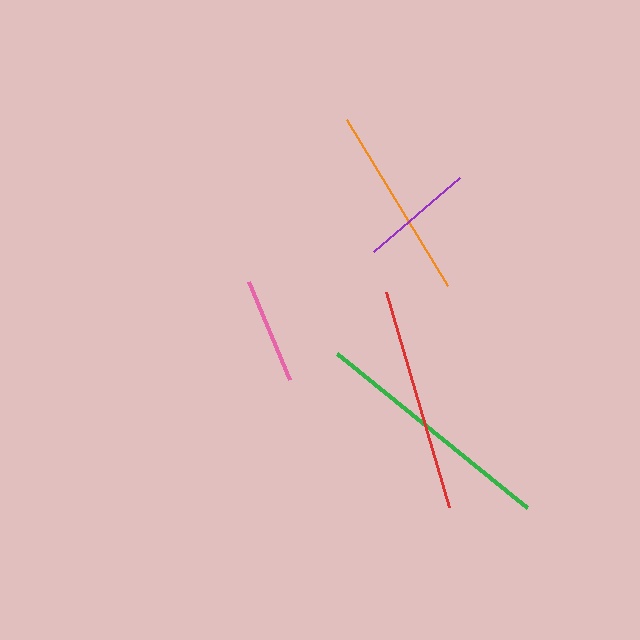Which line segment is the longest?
The green line is the longest at approximately 244 pixels.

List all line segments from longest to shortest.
From longest to shortest: green, red, orange, purple, pink.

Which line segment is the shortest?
The pink line is the shortest at approximately 106 pixels.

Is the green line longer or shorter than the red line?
The green line is longer than the red line.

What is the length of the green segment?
The green segment is approximately 244 pixels long.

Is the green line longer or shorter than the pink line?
The green line is longer than the pink line.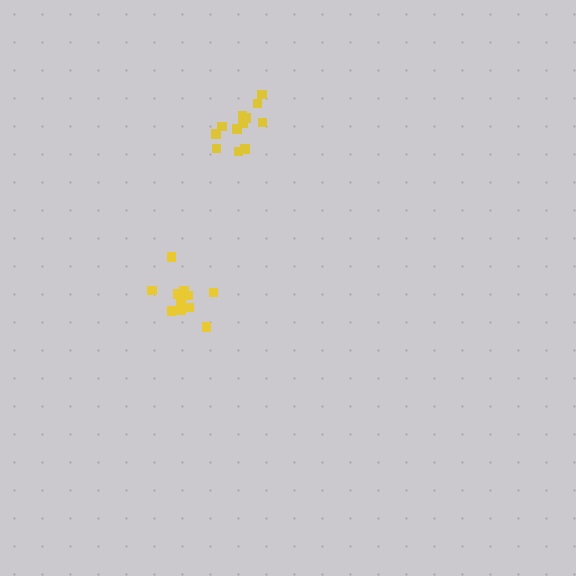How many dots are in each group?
Group 1: 11 dots, Group 2: 12 dots (23 total).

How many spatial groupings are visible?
There are 2 spatial groupings.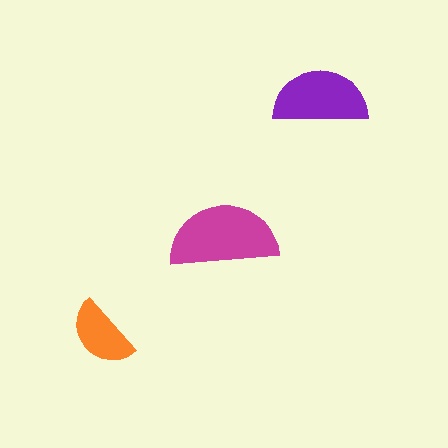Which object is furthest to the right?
The purple semicircle is rightmost.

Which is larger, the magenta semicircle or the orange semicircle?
The magenta one.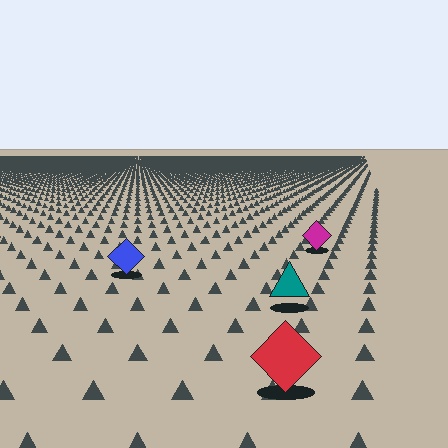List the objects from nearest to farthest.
From nearest to farthest: the red diamond, the teal triangle, the blue diamond, the magenta diamond.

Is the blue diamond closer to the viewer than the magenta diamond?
Yes. The blue diamond is closer — you can tell from the texture gradient: the ground texture is coarser near it.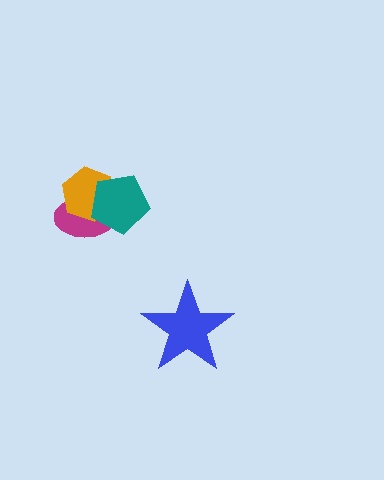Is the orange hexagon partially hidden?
Yes, it is partially covered by another shape.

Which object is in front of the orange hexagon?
The teal pentagon is in front of the orange hexagon.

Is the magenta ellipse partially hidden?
Yes, it is partially covered by another shape.